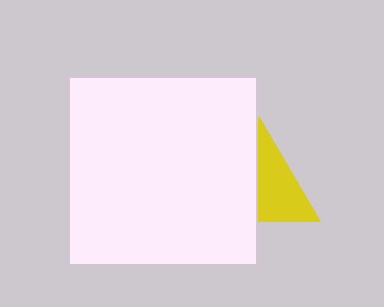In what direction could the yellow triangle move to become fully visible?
The yellow triangle could move right. That would shift it out from behind the white square entirely.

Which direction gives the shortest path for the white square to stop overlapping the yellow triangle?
Moving left gives the shortest separation.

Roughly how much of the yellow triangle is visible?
About half of it is visible (roughly 54%).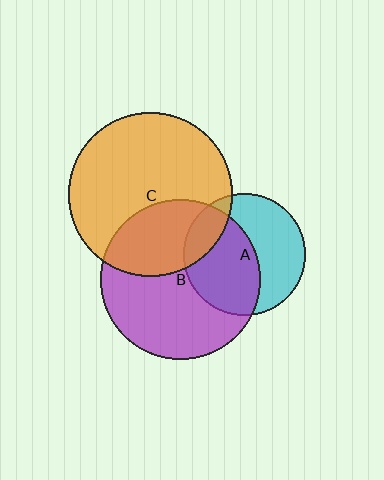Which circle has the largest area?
Circle C (orange).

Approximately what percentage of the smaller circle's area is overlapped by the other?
Approximately 35%.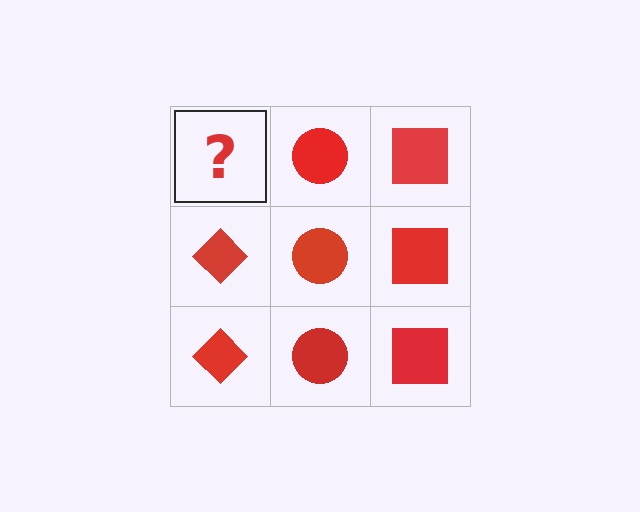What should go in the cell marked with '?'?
The missing cell should contain a red diamond.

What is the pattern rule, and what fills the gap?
The rule is that each column has a consistent shape. The gap should be filled with a red diamond.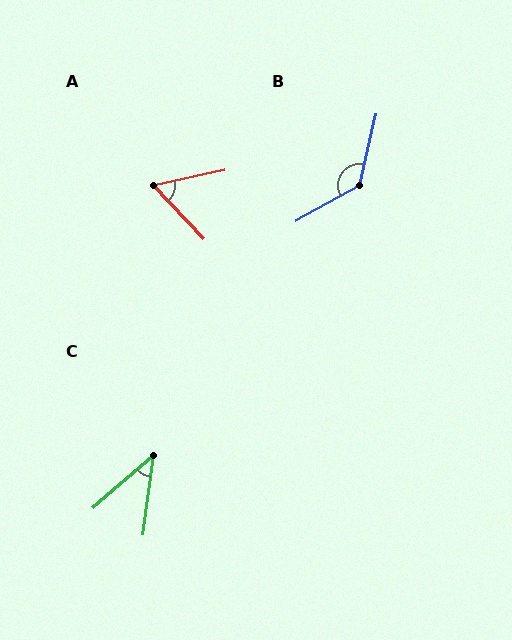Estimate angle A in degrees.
Approximately 59 degrees.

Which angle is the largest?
B, at approximately 132 degrees.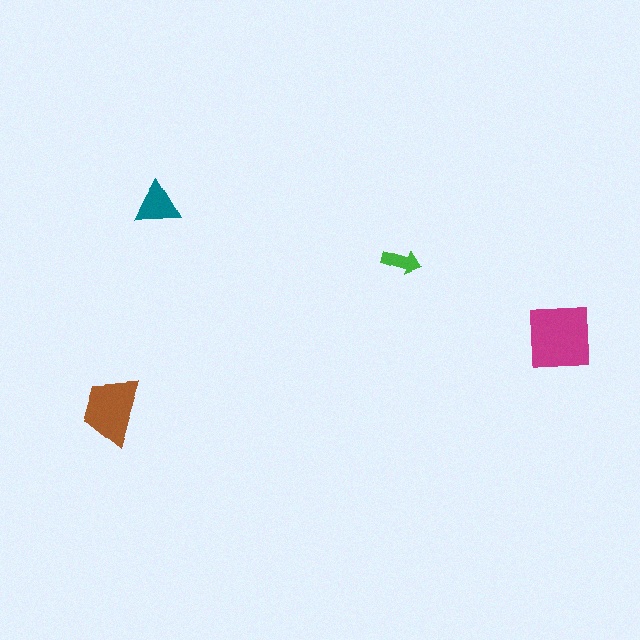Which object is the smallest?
The green arrow.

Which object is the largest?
The magenta square.